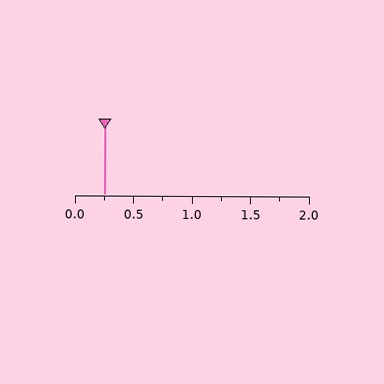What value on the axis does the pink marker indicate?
The marker indicates approximately 0.25.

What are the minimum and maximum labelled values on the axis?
The axis runs from 0.0 to 2.0.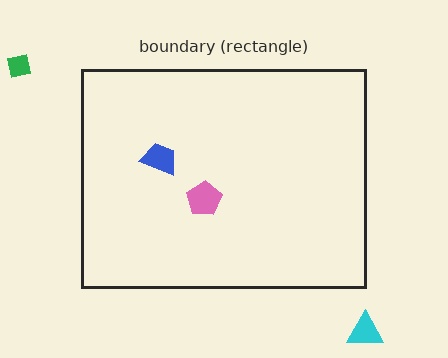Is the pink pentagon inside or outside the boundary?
Inside.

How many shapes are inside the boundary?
2 inside, 2 outside.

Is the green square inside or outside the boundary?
Outside.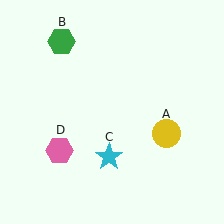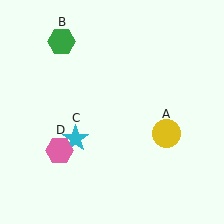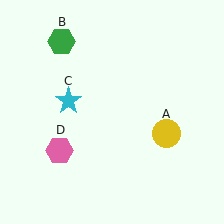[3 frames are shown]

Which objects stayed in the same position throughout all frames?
Yellow circle (object A) and green hexagon (object B) and pink hexagon (object D) remained stationary.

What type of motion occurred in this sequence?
The cyan star (object C) rotated clockwise around the center of the scene.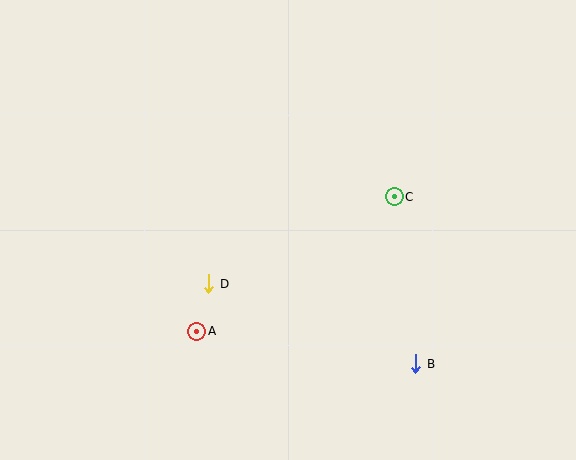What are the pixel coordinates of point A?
Point A is at (197, 331).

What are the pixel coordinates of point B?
Point B is at (416, 364).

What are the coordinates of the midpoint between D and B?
The midpoint between D and B is at (312, 324).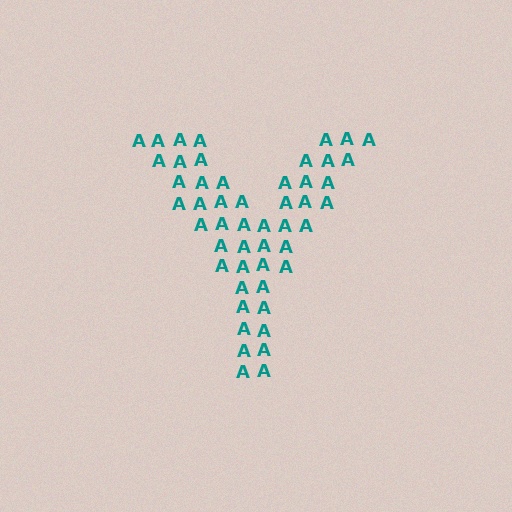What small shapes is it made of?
It is made of small letter A's.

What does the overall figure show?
The overall figure shows the letter Y.